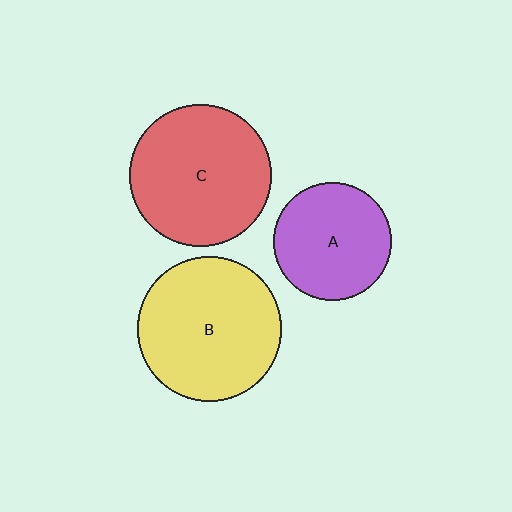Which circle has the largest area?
Circle B (yellow).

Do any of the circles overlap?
No, none of the circles overlap.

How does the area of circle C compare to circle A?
Approximately 1.4 times.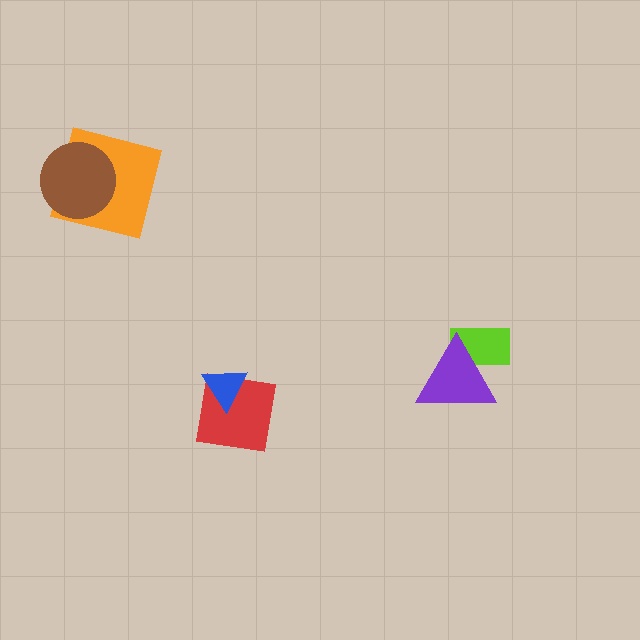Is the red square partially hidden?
Yes, it is partially covered by another shape.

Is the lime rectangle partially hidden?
Yes, it is partially covered by another shape.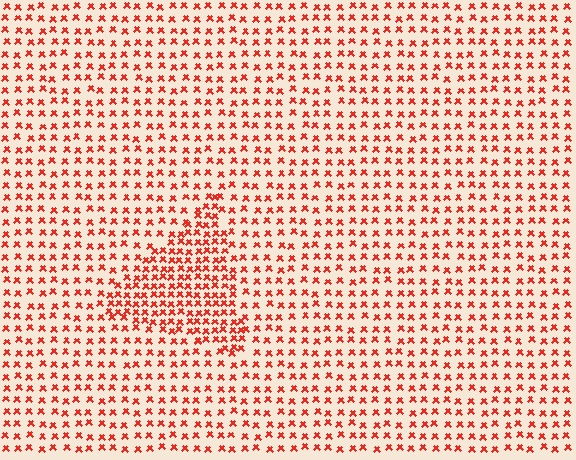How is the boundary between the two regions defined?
The boundary is defined by a change in element density (approximately 1.8x ratio). All elements are the same color, size, and shape.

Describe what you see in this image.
The image contains small red elements arranged at two different densities. A triangle-shaped region is visible where the elements are more densely packed than the surrounding area.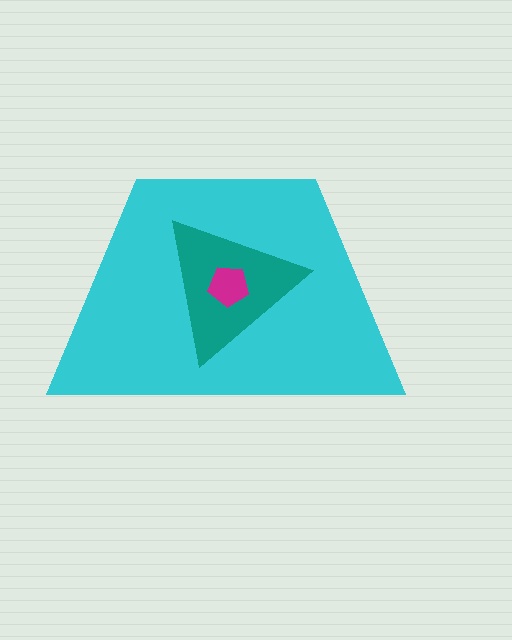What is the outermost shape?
The cyan trapezoid.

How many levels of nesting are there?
3.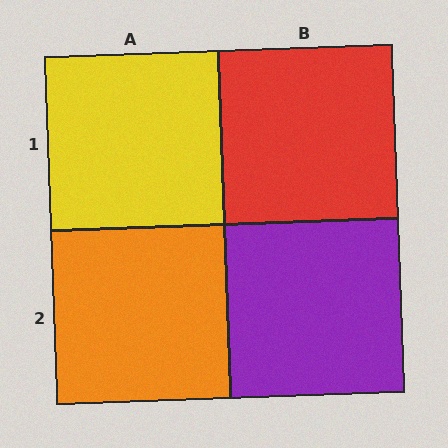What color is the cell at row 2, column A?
Orange.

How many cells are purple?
1 cell is purple.